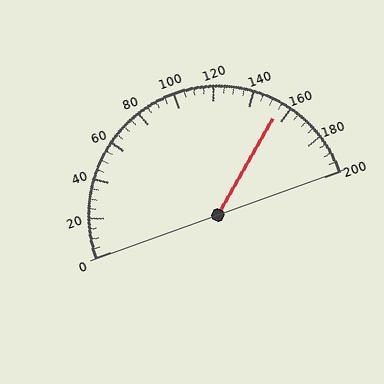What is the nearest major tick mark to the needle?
The nearest major tick mark is 160.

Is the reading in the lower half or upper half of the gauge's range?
The reading is in the upper half of the range (0 to 200).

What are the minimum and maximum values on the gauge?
The gauge ranges from 0 to 200.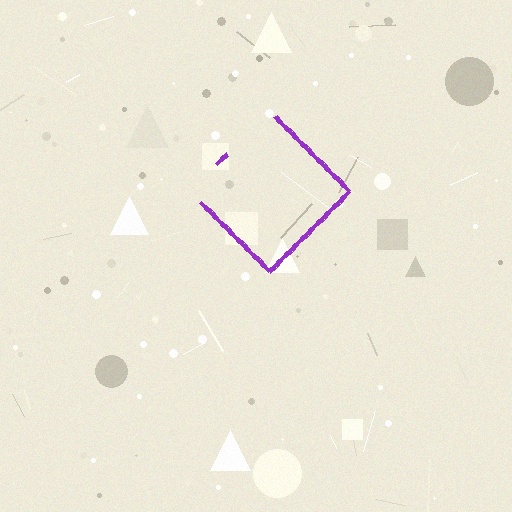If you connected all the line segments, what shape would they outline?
They would outline a diamond.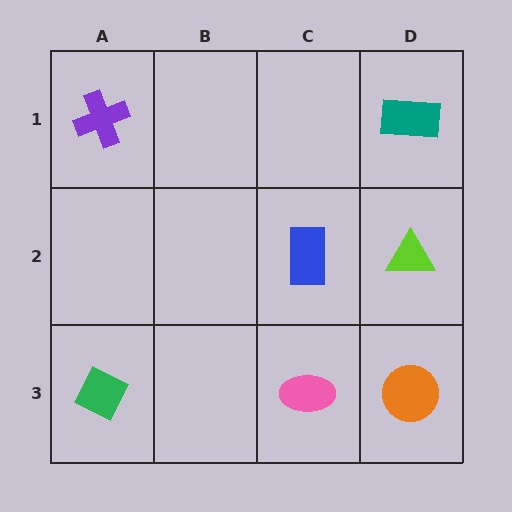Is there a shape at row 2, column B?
No, that cell is empty.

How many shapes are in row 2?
2 shapes.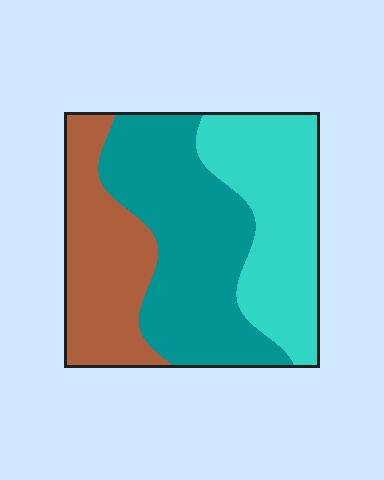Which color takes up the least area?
Brown, at roughly 25%.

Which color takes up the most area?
Teal, at roughly 40%.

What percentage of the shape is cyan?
Cyan covers 32% of the shape.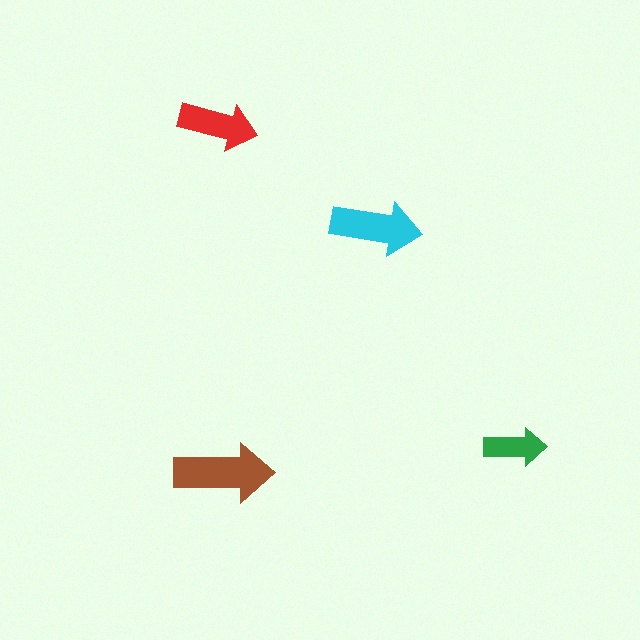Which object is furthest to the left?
The red arrow is leftmost.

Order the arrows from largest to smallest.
the brown one, the cyan one, the red one, the green one.